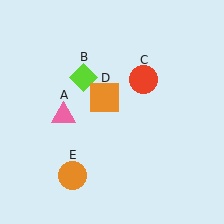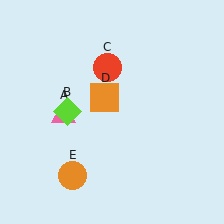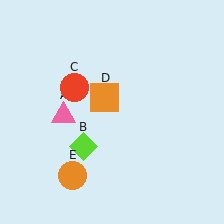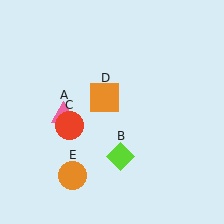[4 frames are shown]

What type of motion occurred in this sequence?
The lime diamond (object B), red circle (object C) rotated counterclockwise around the center of the scene.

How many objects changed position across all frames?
2 objects changed position: lime diamond (object B), red circle (object C).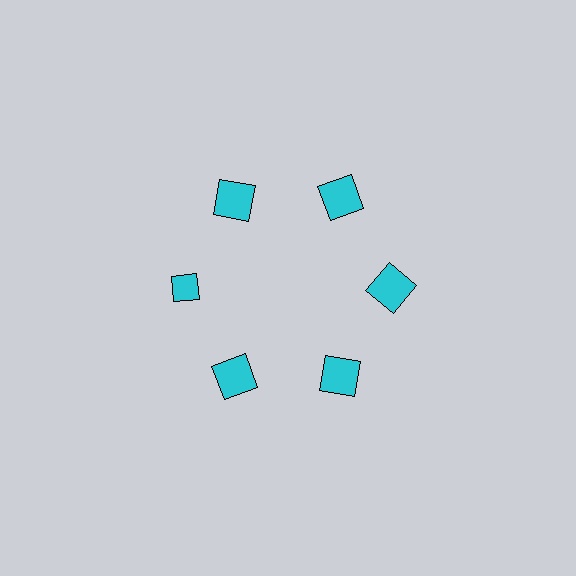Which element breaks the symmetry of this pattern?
The cyan diamond at roughly the 9 o'clock position breaks the symmetry. All other shapes are cyan squares.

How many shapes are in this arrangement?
There are 6 shapes arranged in a ring pattern.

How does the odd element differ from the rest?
It has a different shape: diamond instead of square.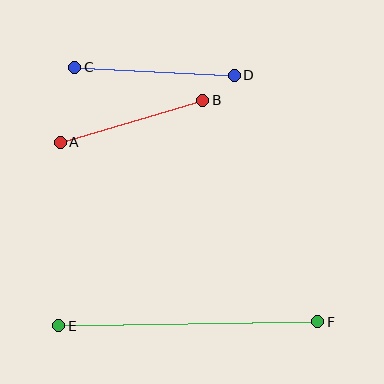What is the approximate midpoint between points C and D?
The midpoint is at approximately (155, 71) pixels.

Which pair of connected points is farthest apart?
Points E and F are farthest apart.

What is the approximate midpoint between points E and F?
The midpoint is at approximately (188, 324) pixels.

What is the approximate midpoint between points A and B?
The midpoint is at approximately (131, 121) pixels.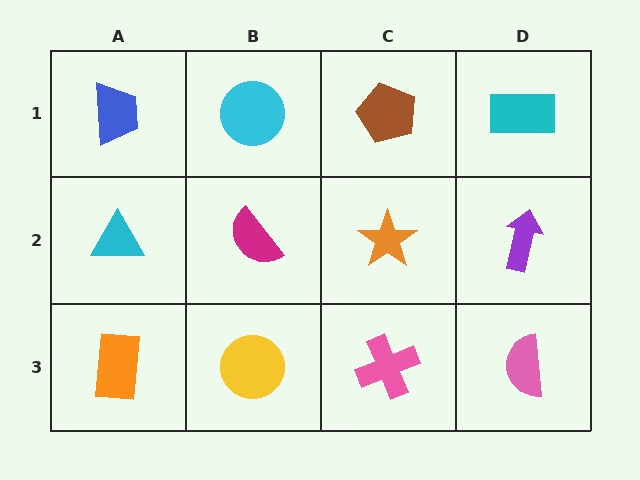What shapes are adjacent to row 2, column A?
A blue trapezoid (row 1, column A), an orange rectangle (row 3, column A), a magenta semicircle (row 2, column B).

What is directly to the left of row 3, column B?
An orange rectangle.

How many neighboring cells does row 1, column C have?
3.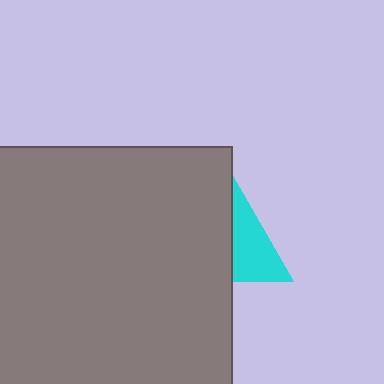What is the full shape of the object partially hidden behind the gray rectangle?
The partially hidden object is a cyan triangle.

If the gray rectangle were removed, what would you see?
You would see the complete cyan triangle.